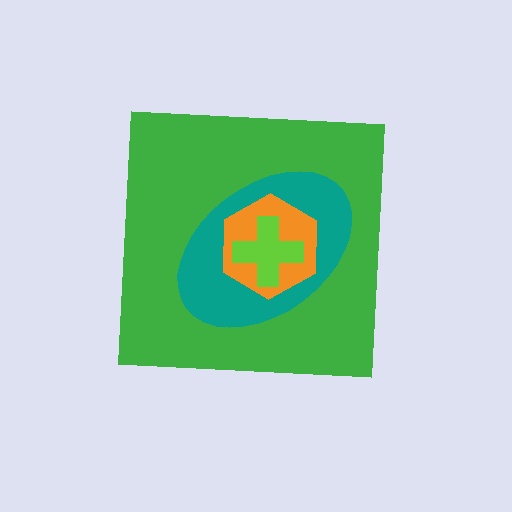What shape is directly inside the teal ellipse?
The orange hexagon.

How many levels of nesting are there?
4.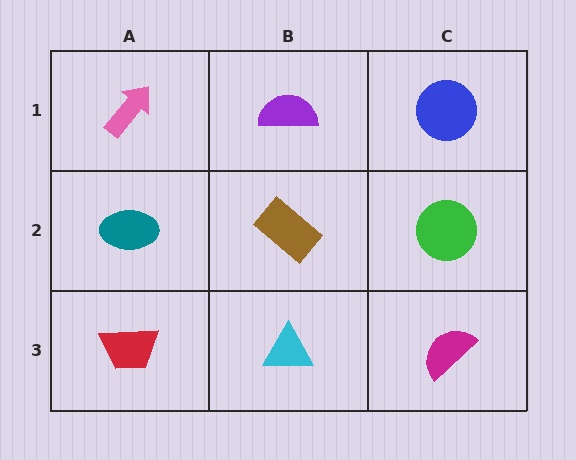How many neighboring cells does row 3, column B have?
3.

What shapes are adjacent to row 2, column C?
A blue circle (row 1, column C), a magenta semicircle (row 3, column C), a brown rectangle (row 2, column B).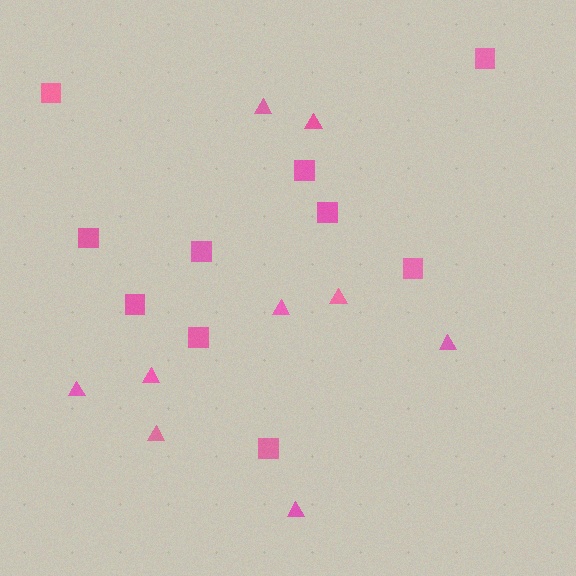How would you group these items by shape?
There are 2 groups: one group of squares (10) and one group of triangles (9).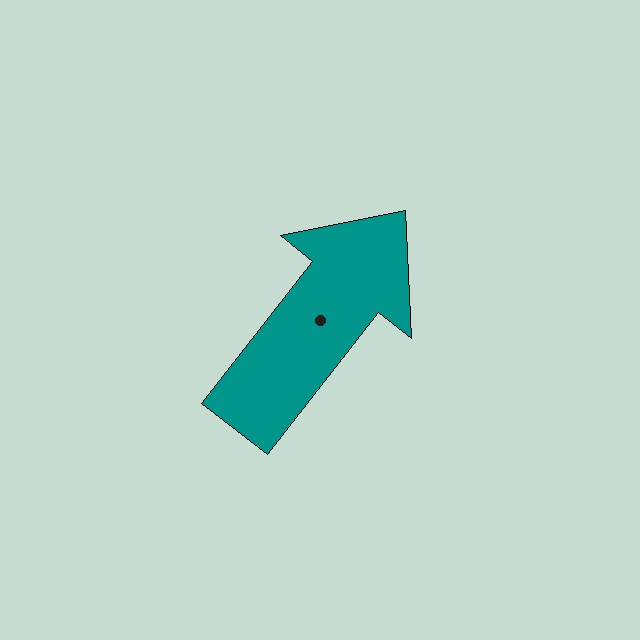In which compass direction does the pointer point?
Northeast.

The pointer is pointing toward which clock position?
Roughly 1 o'clock.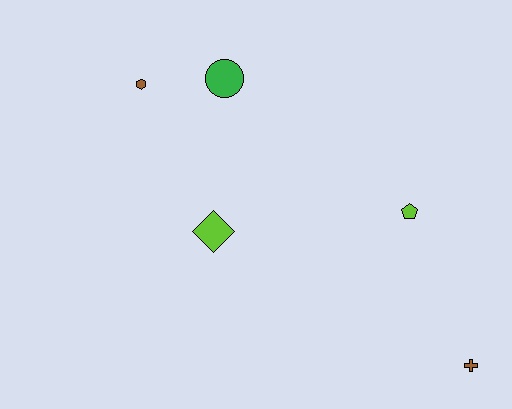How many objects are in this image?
There are 5 objects.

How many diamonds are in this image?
There is 1 diamond.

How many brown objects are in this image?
There are 2 brown objects.